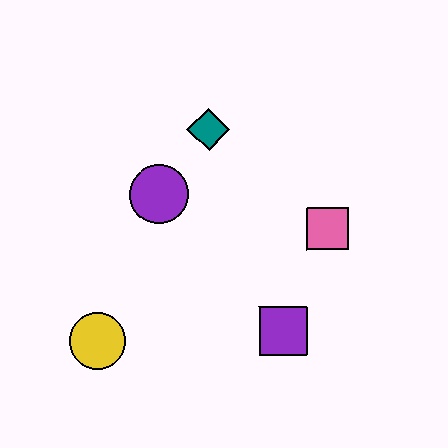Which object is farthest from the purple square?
The teal diamond is farthest from the purple square.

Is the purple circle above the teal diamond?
No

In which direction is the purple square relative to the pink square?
The purple square is below the pink square.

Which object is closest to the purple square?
The pink square is closest to the purple square.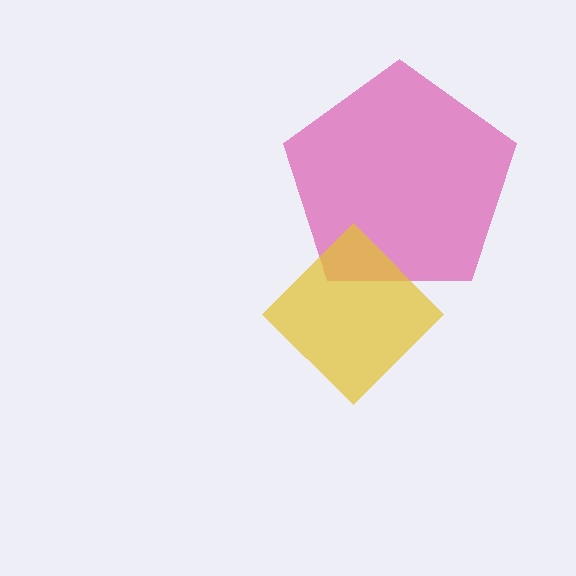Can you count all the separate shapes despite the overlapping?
Yes, there are 2 separate shapes.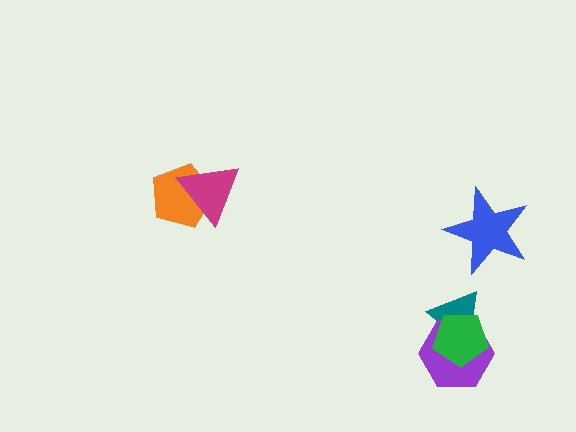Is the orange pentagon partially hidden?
Yes, it is partially covered by another shape.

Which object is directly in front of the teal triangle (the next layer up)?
The purple hexagon is directly in front of the teal triangle.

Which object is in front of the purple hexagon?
The green pentagon is in front of the purple hexagon.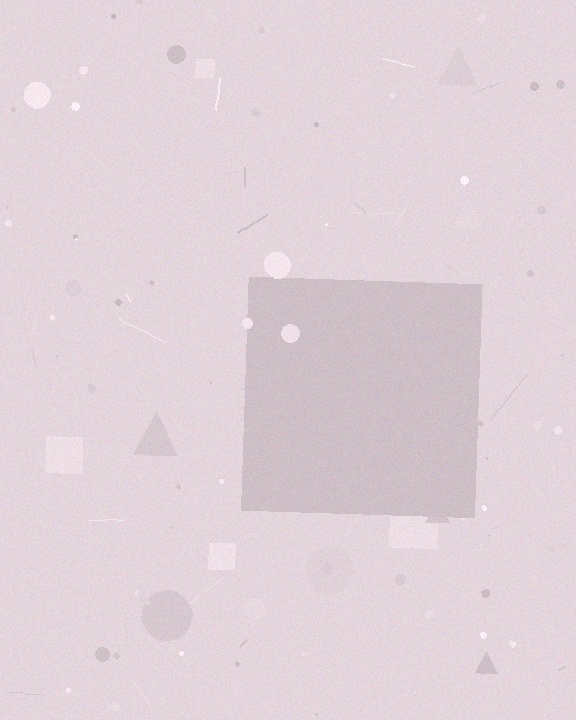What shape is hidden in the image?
A square is hidden in the image.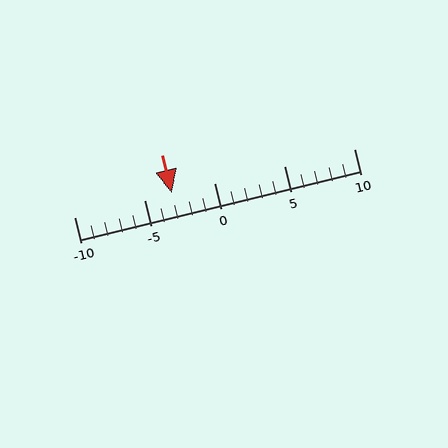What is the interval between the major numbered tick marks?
The major tick marks are spaced 5 units apart.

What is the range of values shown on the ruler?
The ruler shows values from -10 to 10.